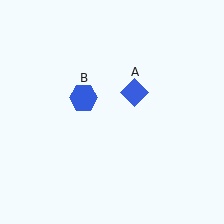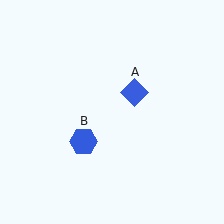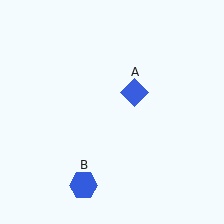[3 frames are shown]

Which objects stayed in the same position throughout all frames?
Blue diamond (object A) remained stationary.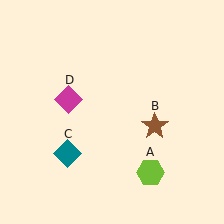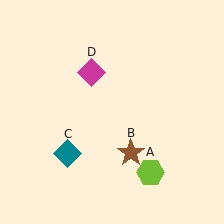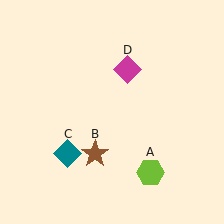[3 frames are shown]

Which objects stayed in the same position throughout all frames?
Lime hexagon (object A) and teal diamond (object C) remained stationary.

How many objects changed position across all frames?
2 objects changed position: brown star (object B), magenta diamond (object D).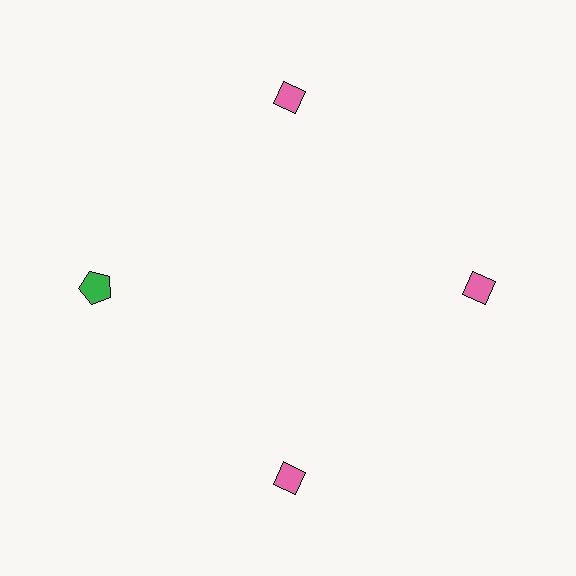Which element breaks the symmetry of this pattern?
The green pentagon at roughly the 9 o'clock position breaks the symmetry. All other shapes are pink diamonds.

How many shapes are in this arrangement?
There are 4 shapes arranged in a ring pattern.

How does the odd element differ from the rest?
It differs in both color (green instead of pink) and shape (pentagon instead of diamond).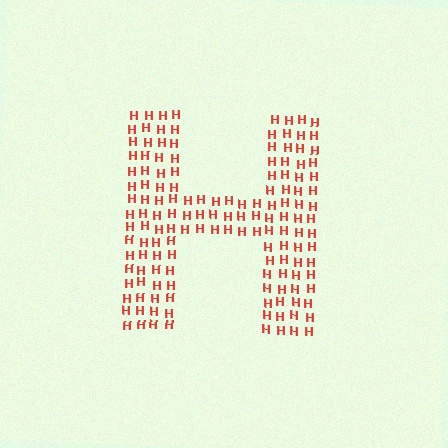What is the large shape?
The large shape is the letter H.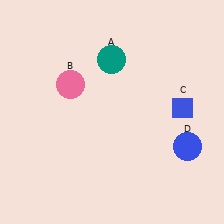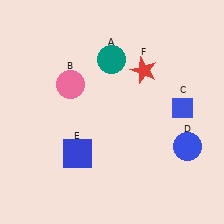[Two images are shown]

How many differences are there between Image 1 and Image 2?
There are 2 differences between the two images.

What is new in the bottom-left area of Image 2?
A blue square (E) was added in the bottom-left area of Image 2.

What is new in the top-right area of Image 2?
A red star (F) was added in the top-right area of Image 2.